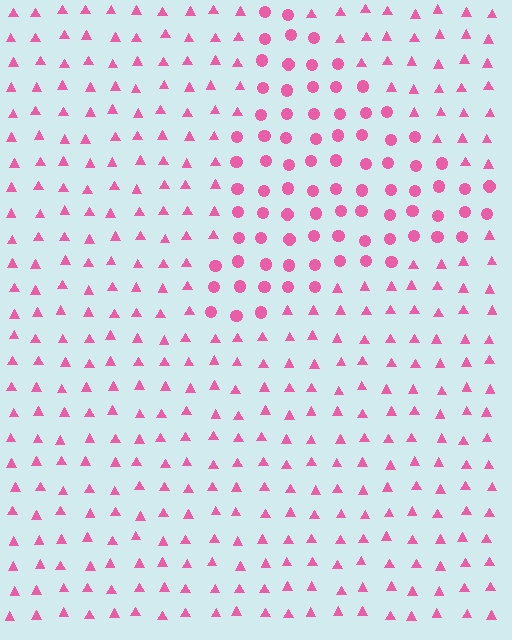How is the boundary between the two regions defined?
The boundary is defined by a change in element shape: circles inside vs. triangles outside. All elements share the same color and spacing.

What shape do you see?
I see a triangle.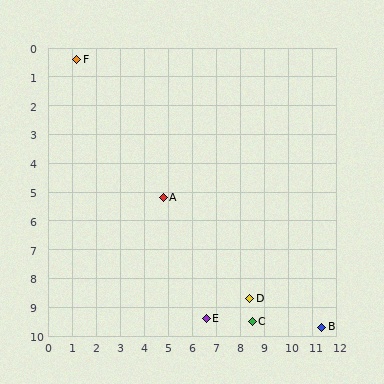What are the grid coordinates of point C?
Point C is at approximately (8.5, 9.5).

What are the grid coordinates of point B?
Point B is at approximately (11.4, 9.7).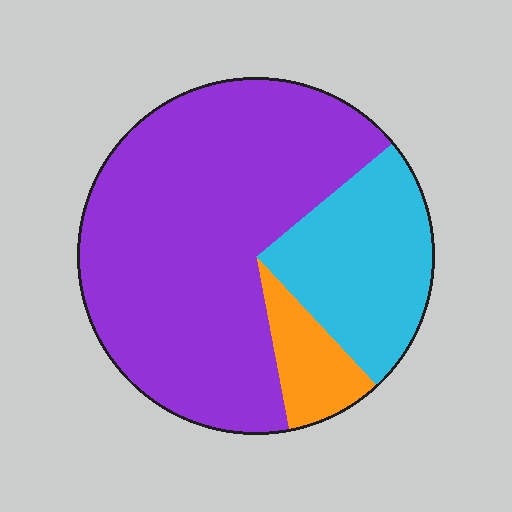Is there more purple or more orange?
Purple.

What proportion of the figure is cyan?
Cyan covers 24% of the figure.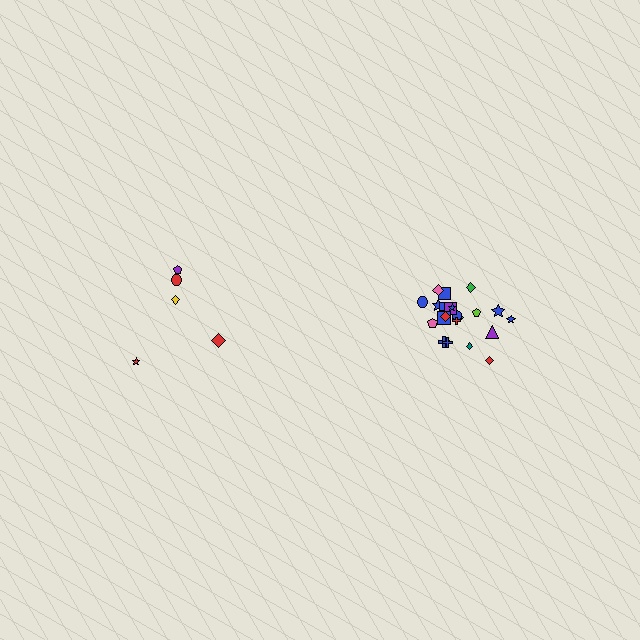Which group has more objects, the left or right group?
The right group.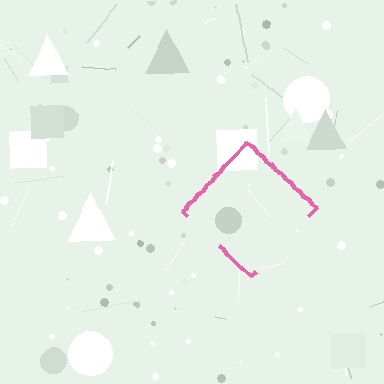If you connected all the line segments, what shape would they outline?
They would outline a diamond.